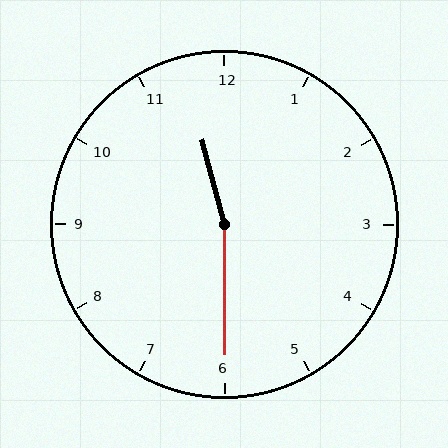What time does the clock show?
11:30.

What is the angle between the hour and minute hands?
Approximately 165 degrees.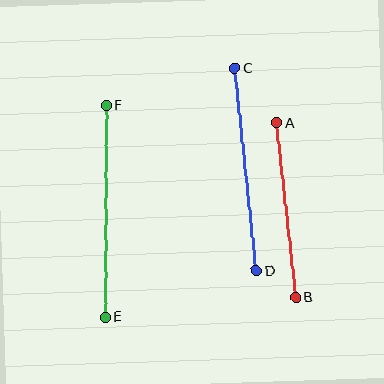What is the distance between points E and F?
The distance is approximately 212 pixels.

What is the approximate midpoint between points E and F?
The midpoint is at approximately (106, 211) pixels.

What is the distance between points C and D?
The distance is approximately 203 pixels.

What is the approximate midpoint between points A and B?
The midpoint is at approximately (286, 210) pixels.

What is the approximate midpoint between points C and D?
The midpoint is at approximately (245, 169) pixels.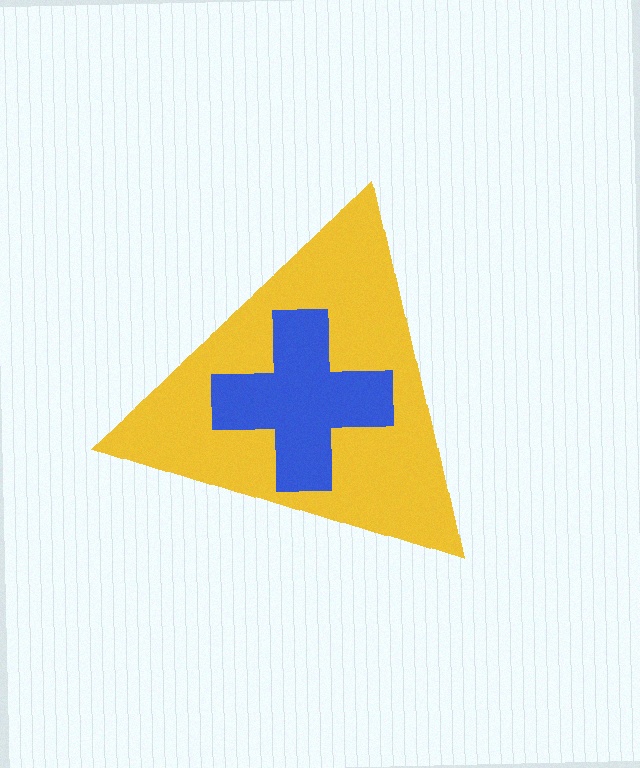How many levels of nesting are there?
2.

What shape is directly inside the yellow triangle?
The blue cross.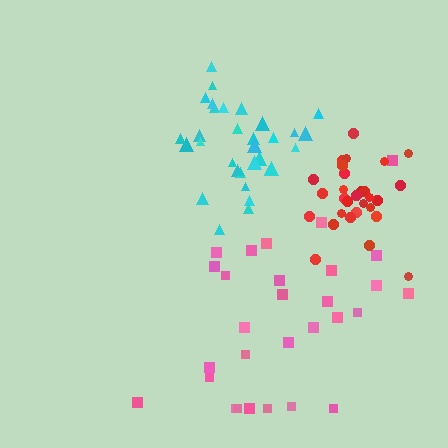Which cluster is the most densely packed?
Red.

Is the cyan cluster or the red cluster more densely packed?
Red.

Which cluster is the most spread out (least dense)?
Pink.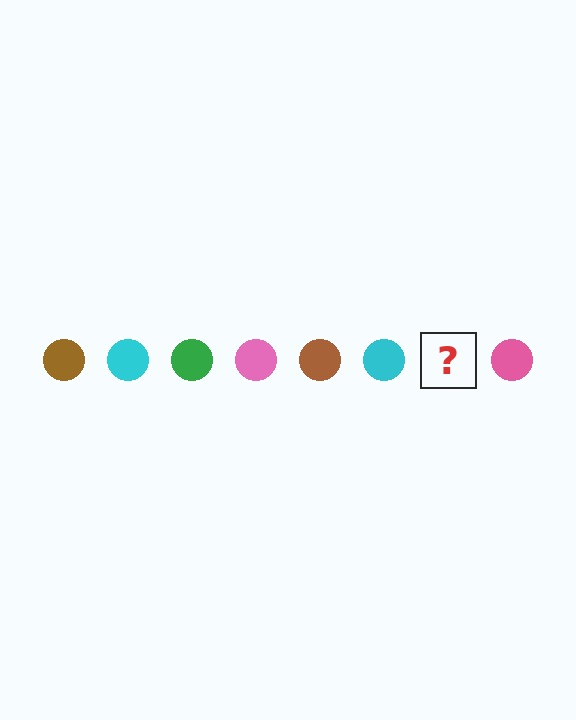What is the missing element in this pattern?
The missing element is a green circle.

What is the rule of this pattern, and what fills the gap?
The rule is that the pattern cycles through brown, cyan, green, pink circles. The gap should be filled with a green circle.